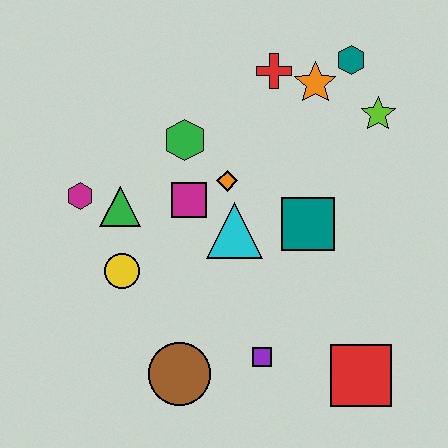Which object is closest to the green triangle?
The magenta hexagon is closest to the green triangle.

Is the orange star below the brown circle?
No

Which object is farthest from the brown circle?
The teal hexagon is farthest from the brown circle.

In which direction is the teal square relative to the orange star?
The teal square is below the orange star.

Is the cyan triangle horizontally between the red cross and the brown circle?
Yes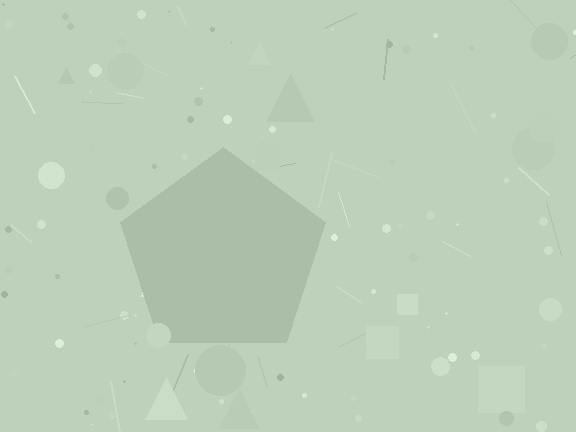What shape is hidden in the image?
A pentagon is hidden in the image.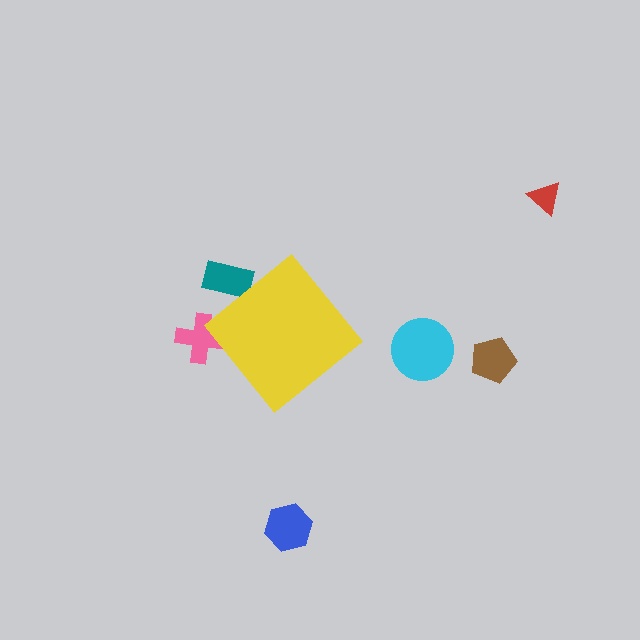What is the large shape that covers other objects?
A yellow diamond.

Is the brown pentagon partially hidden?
No, the brown pentagon is fully visible.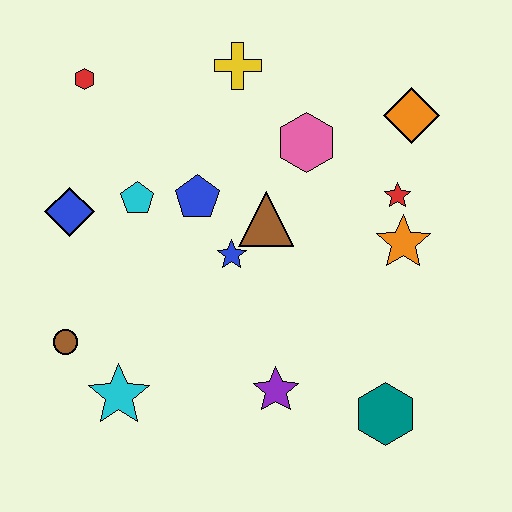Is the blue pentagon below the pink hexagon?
Yes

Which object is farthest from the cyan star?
The orange diamond is farthest from the cyan star.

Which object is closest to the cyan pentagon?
The blue pentagon is closest to the cyan pentagon.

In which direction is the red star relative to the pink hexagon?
The red star is to the right of the pink hexagon.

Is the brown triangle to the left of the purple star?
Yes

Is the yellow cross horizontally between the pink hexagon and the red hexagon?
Yes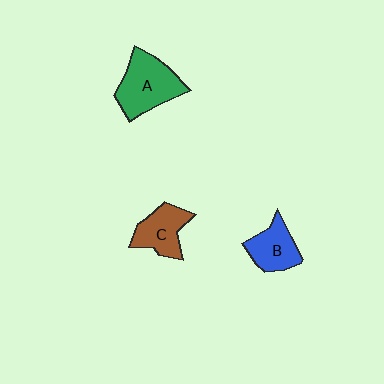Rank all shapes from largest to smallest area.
From largest to smallest: A (green), C (brown), B (blue).